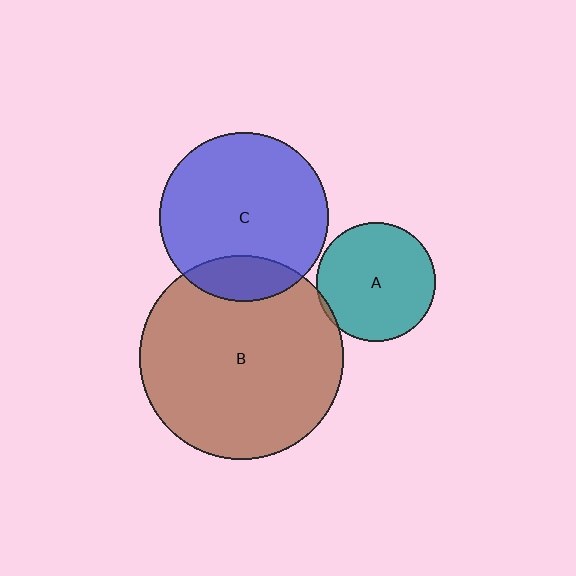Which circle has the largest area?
Circle B (brown).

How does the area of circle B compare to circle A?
Approximately 2.9 times.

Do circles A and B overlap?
Yes.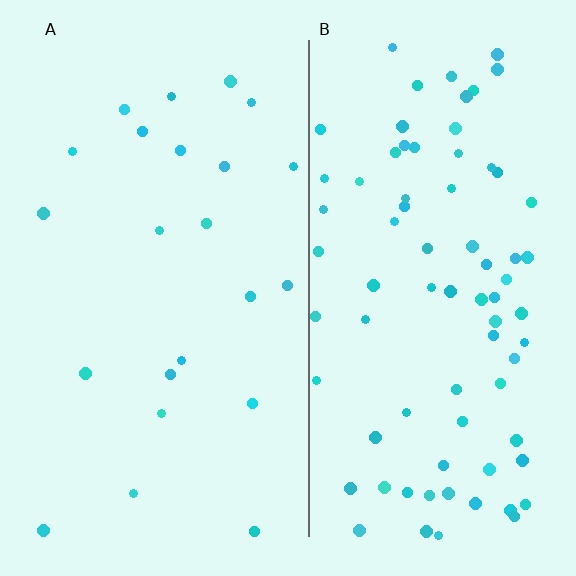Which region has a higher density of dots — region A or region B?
B (the right).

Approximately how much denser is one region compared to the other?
Approximately 3.5× — region B over region A.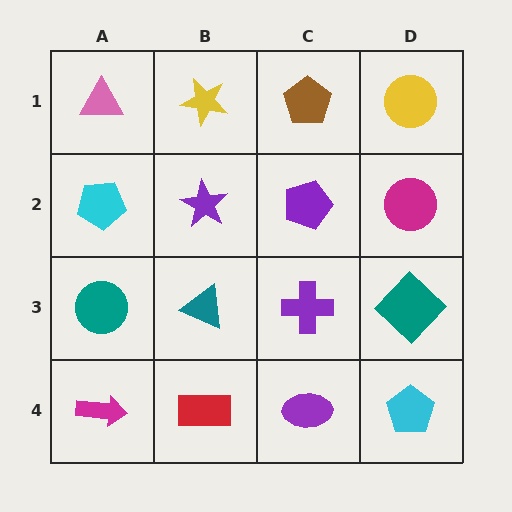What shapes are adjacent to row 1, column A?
A cyan pentagon (row 2, column A), a yellow star (row 1, column B).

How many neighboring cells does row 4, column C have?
3.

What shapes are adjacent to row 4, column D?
A teal diamond (row 3, column D), a purple ellipse (row 4, column C).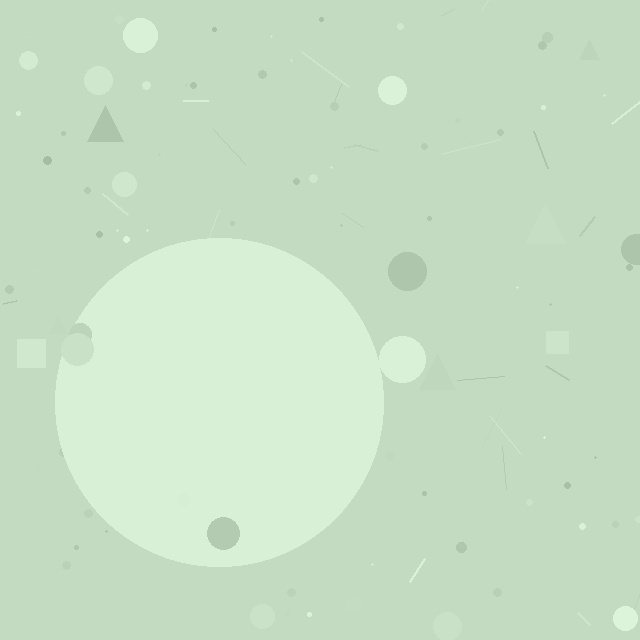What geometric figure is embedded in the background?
A circle is embedded in the background.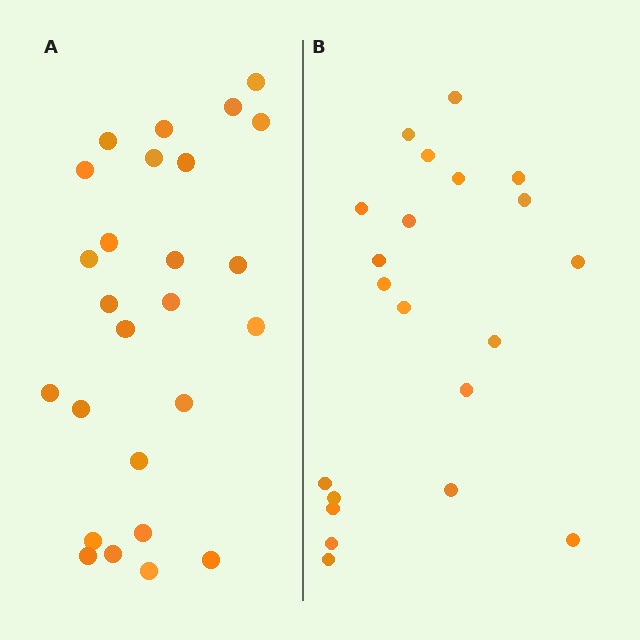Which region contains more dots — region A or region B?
Region A (the left region) has more dots.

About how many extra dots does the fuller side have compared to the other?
Region A has about 5 more dots than region B.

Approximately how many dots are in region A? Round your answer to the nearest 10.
About 30 dots. (The exact count is 26, which rounds to 30.)